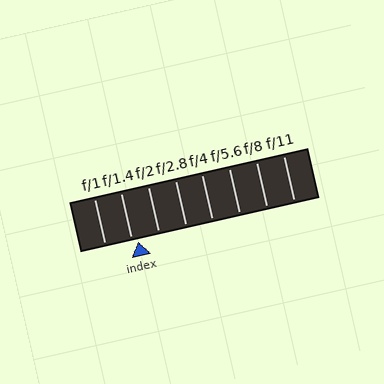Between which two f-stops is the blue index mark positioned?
The index mark is between f/1.4 and f/2.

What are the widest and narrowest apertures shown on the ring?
The widest aperture shown is f/1 and the narrowest is f/11.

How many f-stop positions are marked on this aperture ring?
There are 8 f-stop positions marked.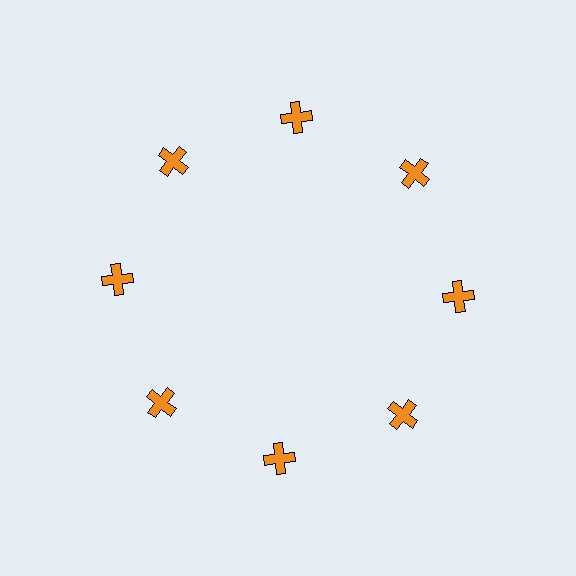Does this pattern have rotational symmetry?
Yes, this pattern has 8-fold rotational symmetry. It looks the same after rotating 45 degrees around the center.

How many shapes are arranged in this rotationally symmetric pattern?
There are 8 shapes, arranged in 8 groups of 1.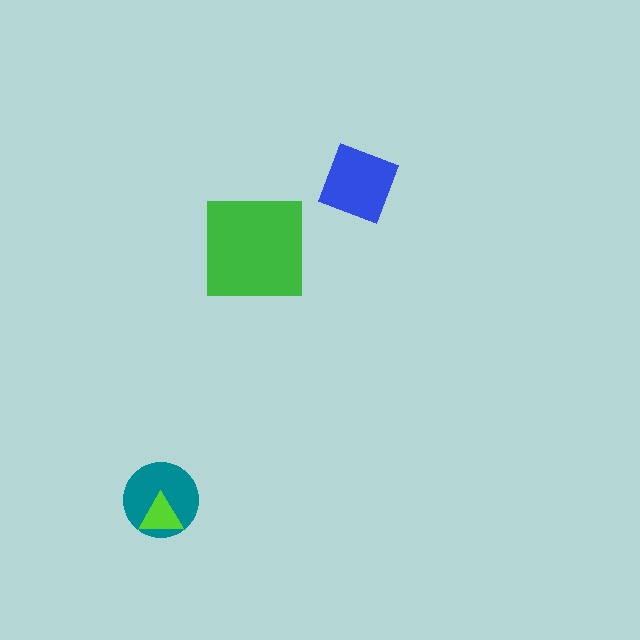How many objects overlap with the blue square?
0 objects overlap with the blue square.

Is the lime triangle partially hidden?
No, no other shape covers it.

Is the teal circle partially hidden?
Yes, it is partially covered by another shape.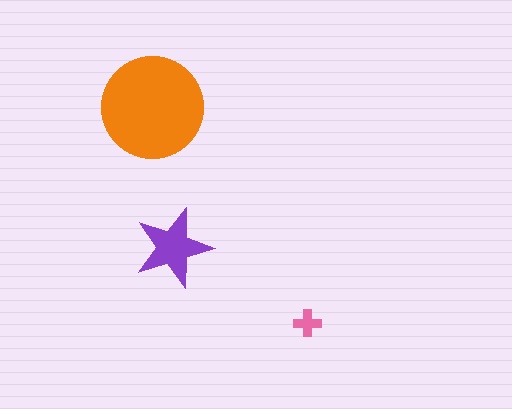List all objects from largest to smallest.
The orange circle, the purple star, the pink cross.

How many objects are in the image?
There are 3 objects in the image.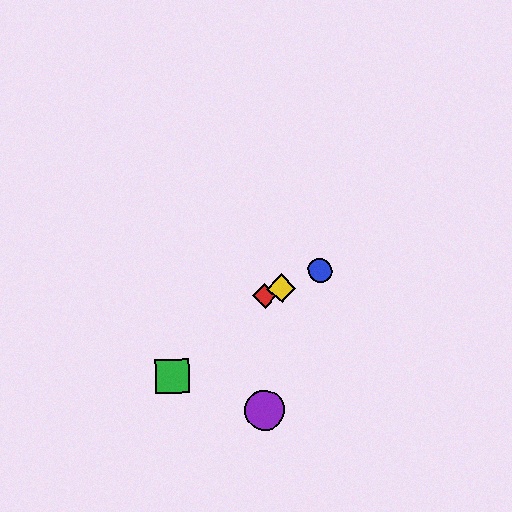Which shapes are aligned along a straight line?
The red diamond, the blue circle, the yellow diamond are aligned along a straight line.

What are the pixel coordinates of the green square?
The green square is at (173, 376).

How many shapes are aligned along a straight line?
3 shapes (the red diamond, the blue circle, the yellow diamond) are aligned along a straight line.